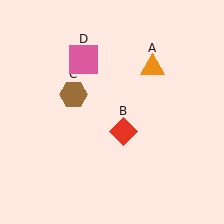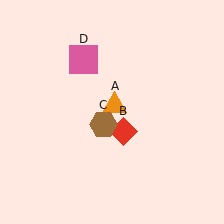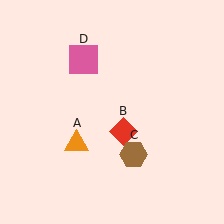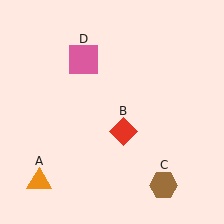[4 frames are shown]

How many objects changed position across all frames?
2 objects changed position: orange triangle (object A), brown hexagon (object C).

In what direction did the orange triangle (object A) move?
The orange triangle (object A) moved down and to the left.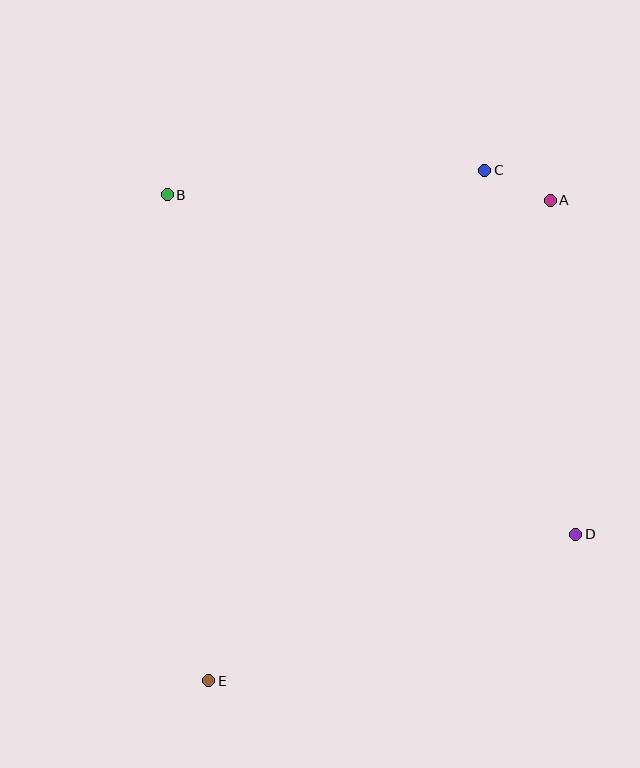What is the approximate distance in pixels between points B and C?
The distance between B and C is approximately 318 pixels.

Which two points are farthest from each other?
Points A and E are farthest from each other.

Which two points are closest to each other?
Points A and C are closest to each other.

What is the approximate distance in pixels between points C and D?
The distance between C and D is approximately 375 pixels.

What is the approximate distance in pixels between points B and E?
The distance between B and E is approximately 488 pixels.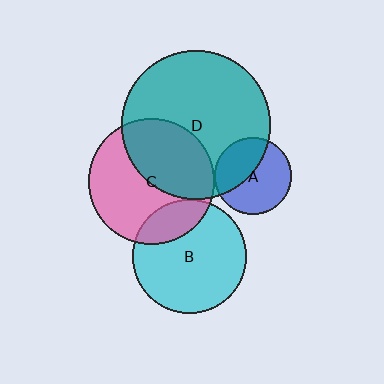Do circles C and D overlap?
Yes.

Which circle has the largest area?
Circle D (teal).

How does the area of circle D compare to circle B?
Approximately 1.7 times.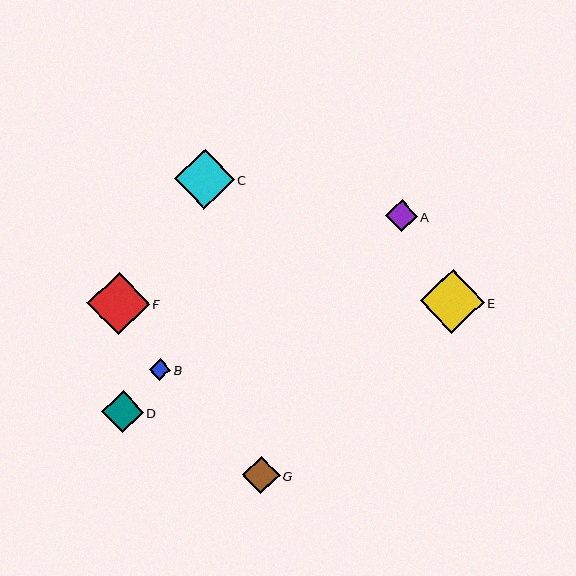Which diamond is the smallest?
Diamond B is the smallest with a size of approximately 21 pixels.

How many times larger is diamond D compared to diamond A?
Diamond D is approximately 1.3 times the size of diamond A.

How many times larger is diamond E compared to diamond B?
Diamond E is approximately 3.0 times the size of diamond B.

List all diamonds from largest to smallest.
From largest to smallest: E, F, C, D, G, A, B.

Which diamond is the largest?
Diamond E is the largest with a size of approximately 64 pixels.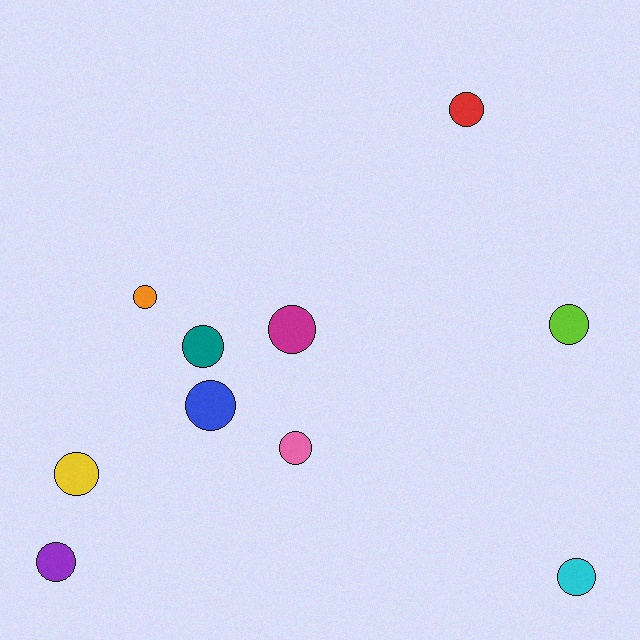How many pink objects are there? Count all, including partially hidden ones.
There is 1 pink object.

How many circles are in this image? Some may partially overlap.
There are 10 circles.